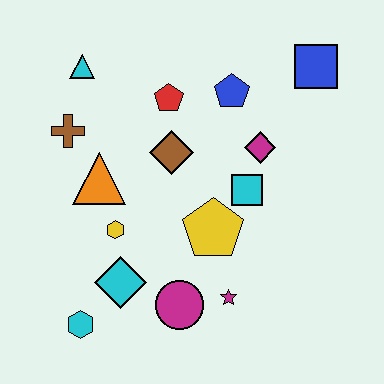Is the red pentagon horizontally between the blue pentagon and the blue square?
No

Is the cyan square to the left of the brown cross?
No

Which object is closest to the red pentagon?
The brown diamond is closest to the red pentagon.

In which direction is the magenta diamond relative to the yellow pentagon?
The magenta diamond is above the yellow pentagon.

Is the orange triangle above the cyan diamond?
Yes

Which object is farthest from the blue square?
The cyan hexagon is farthest from the blue square.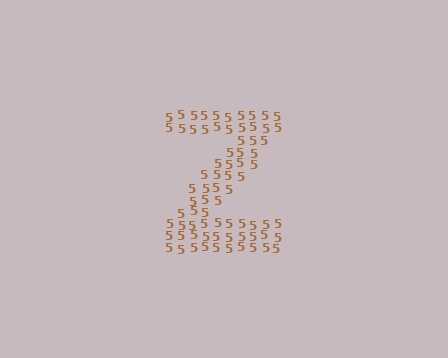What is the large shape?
The large shape is the letter Z.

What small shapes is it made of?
It is made of small digit 5's.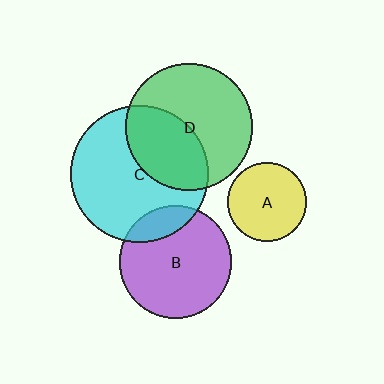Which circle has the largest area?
Circle C (cyan).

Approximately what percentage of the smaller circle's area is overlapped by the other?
Approximately 15%.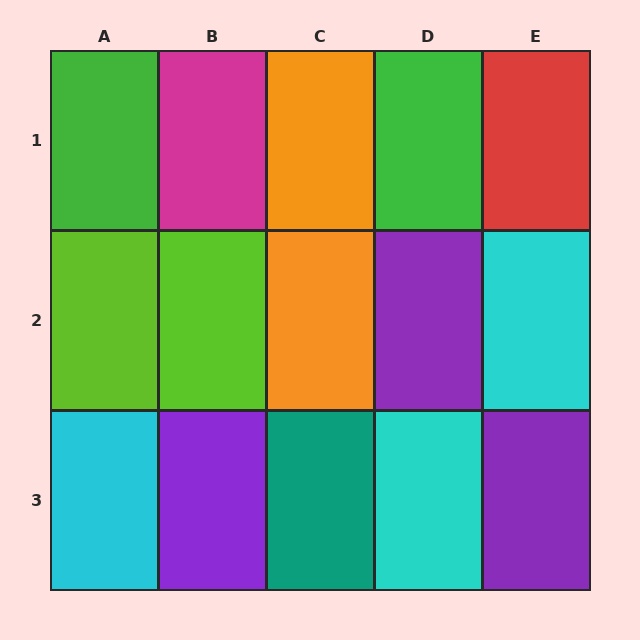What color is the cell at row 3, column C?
Teal.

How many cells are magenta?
1 cell is magenta.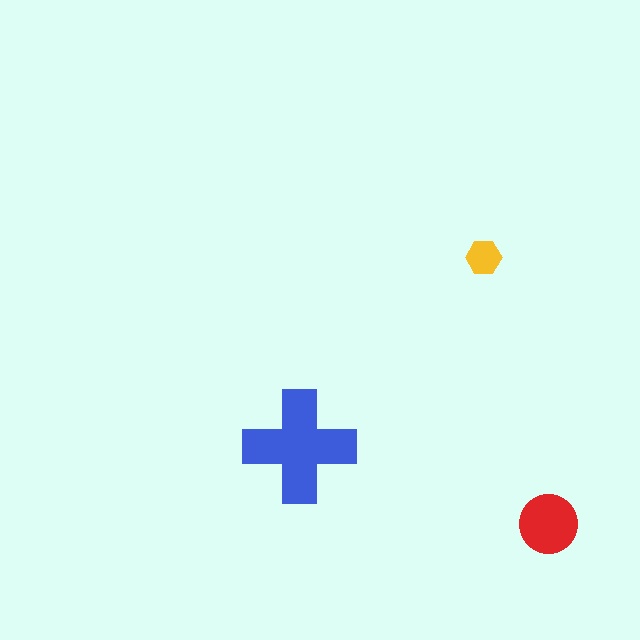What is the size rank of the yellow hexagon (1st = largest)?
3rd.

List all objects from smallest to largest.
The yellow hexagon, the red circle, the blue cross.